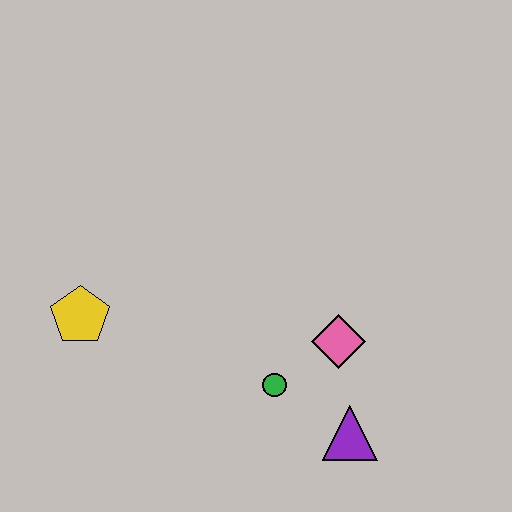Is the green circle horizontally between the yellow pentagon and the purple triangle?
Yes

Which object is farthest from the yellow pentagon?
The purple triangle is farthest from the yellow pentagon.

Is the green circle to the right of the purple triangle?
No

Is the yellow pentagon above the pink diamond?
Yes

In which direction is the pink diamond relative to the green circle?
The pink diamond is to the right of the green circle.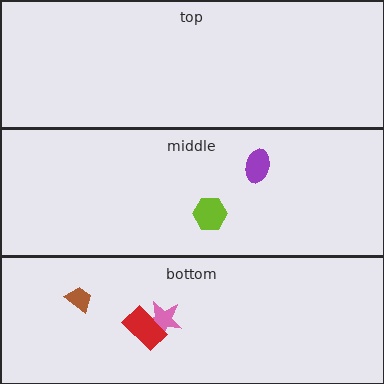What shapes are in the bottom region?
The pink star, the red rectangle, the brown trapezoid.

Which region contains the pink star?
The bottom region.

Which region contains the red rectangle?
The bottom region.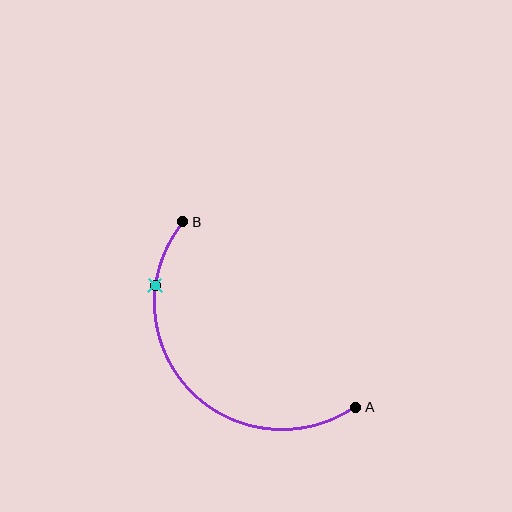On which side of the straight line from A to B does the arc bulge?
The arc bulges below and to the left of the straight line connecting A and B.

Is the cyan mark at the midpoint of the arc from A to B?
No. The cyan mark lies on the arc but is closer to endpoint B. The arc midpoint would be at the point on the curve equidistant along the arc from both A and B.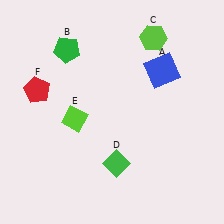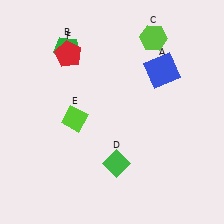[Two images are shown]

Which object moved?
The red pentagon (F) moved up.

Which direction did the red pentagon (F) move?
The red pentagon (F) moved up.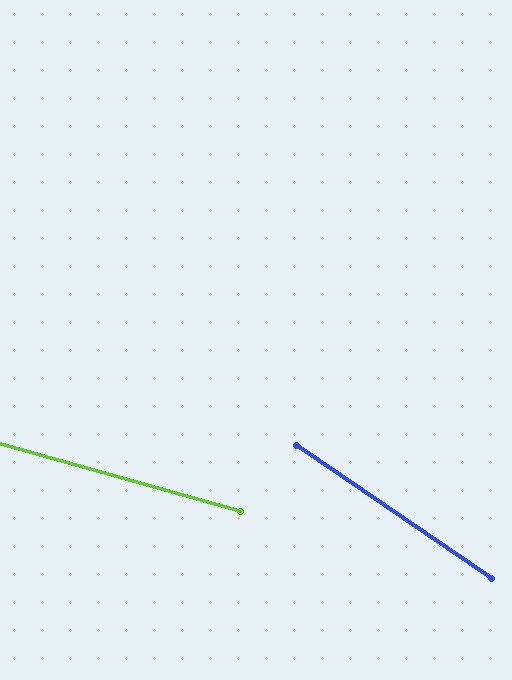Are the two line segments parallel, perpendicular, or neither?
Neither parallel nor perpendicular — they differ by about 19°.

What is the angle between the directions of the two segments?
Approximately 19 degrees.